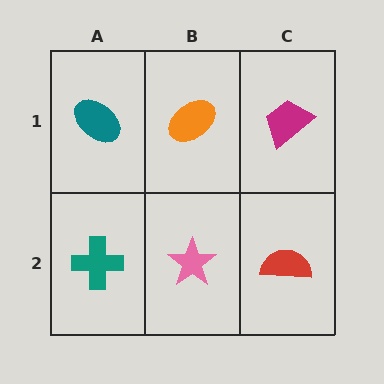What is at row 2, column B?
A pink star.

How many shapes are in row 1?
3 shapes.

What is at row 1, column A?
A teal ellipse.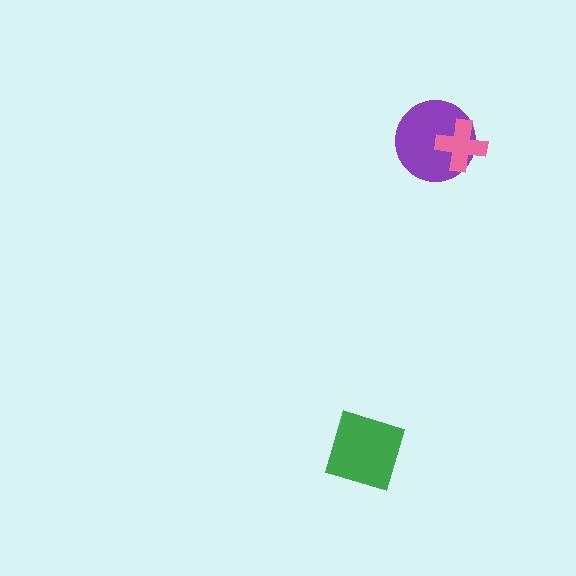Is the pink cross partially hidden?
No, no other shape covers it.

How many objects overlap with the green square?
0 objects overlap with the green square.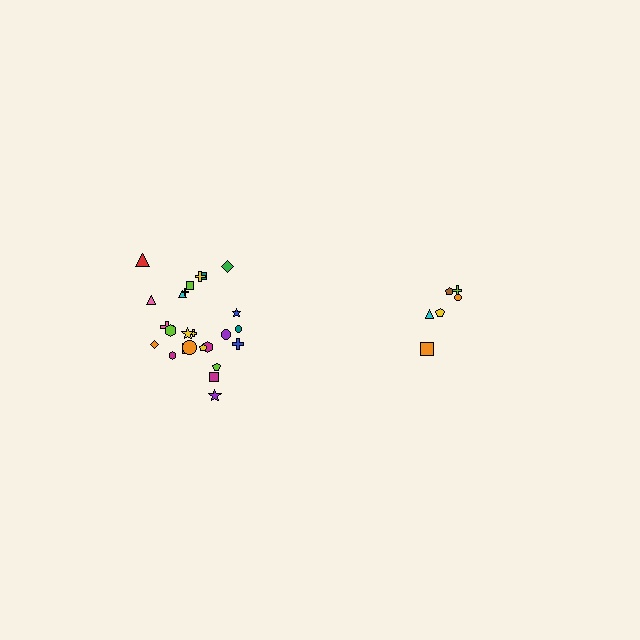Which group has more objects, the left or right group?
The left group.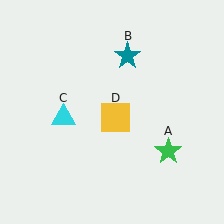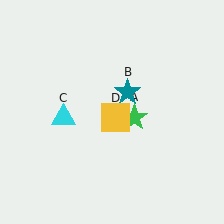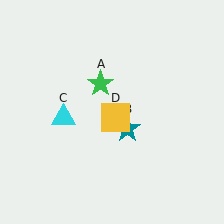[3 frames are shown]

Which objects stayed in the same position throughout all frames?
Cyan triangle (object C) and yellow square (object D) remained stationary.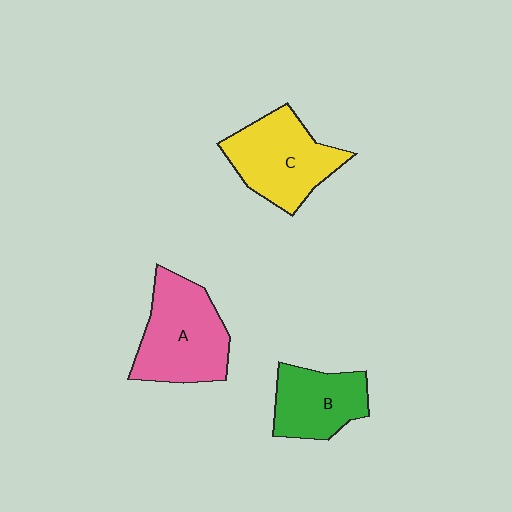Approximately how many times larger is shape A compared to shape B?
Approximately 1.4 times.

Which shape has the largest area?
Shape A (pink).